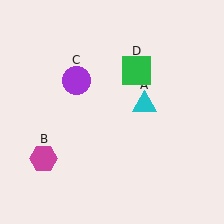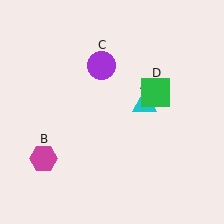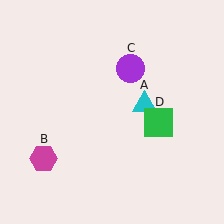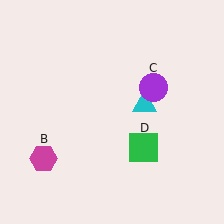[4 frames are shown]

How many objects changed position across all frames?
2 objects changed position: purple circle (object C), green square (object D).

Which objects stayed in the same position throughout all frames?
Cyan triangle (object A) and magenta hexagon (object B) remained stationary.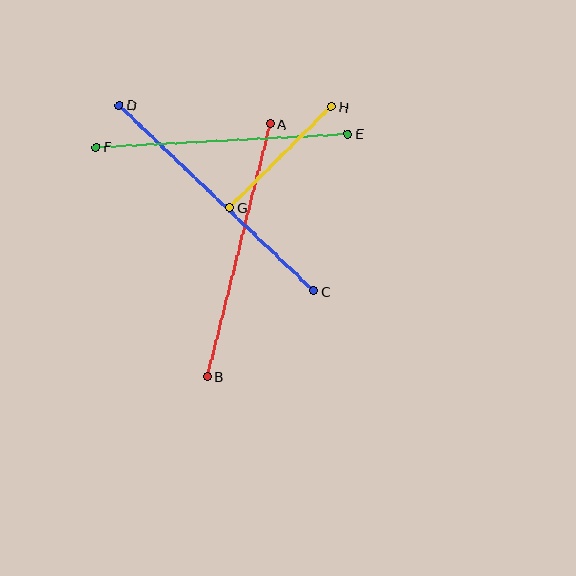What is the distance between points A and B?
The distance is approximately 261 pixels.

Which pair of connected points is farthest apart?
Points C and D are farthest apart.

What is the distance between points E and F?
The distance is approximately 253 pixels.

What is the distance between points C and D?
The distance is approximately 269 pixels.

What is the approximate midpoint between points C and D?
The midpoint is at approximately (216, 198) pixels.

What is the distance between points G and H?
The distance is approximately 143 pixels.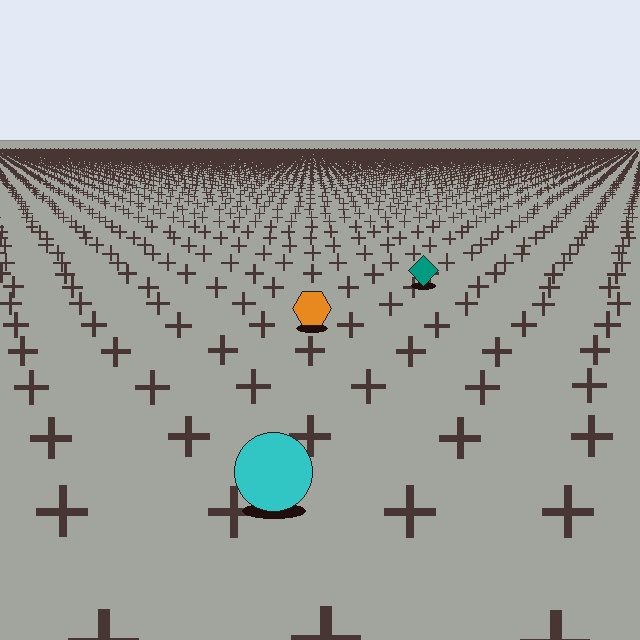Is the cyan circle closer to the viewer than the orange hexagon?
Yes. The cyan circle is closer — you can tell from the texture gradient: the ground texture is coarser near it.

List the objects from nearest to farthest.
From nearest to farthest: the cyan circle, the orange hexagon, the teal diamond.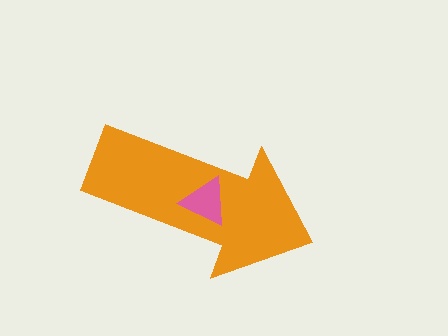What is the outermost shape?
The orange arrow.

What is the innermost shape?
The pink triangle.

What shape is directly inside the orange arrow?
The pink triangle.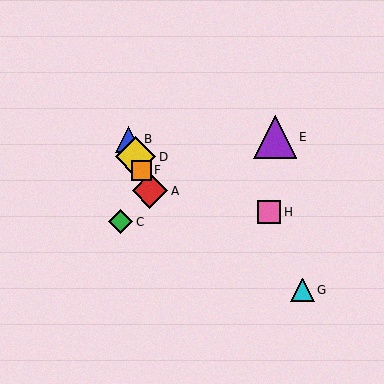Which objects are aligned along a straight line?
Objects A, B, D, F are aligned along a straight line.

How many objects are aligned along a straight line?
4 objects (A, B, D, F) are aligned along a straight line.